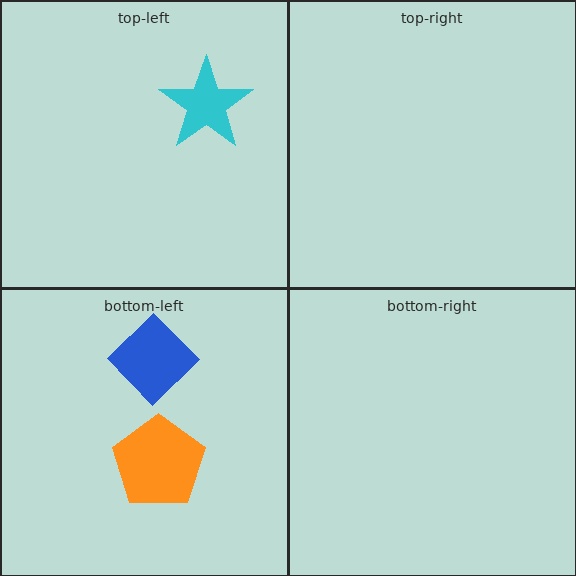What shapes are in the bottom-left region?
The orange pentagon, the blue diamond.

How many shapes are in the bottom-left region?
2.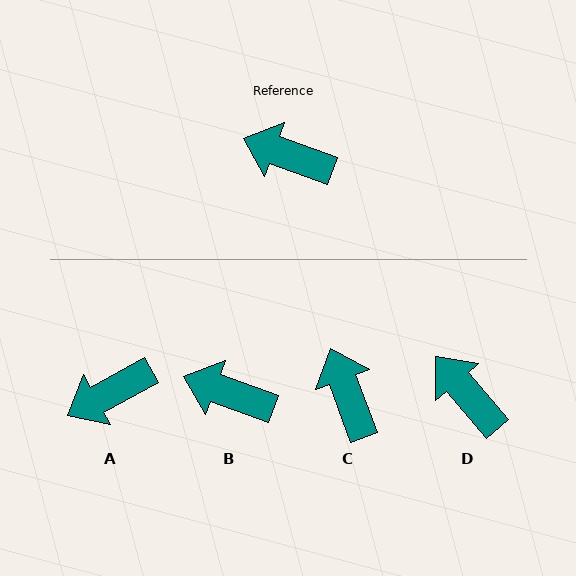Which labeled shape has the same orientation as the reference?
B.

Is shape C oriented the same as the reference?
No, it is off by about 49 degrees.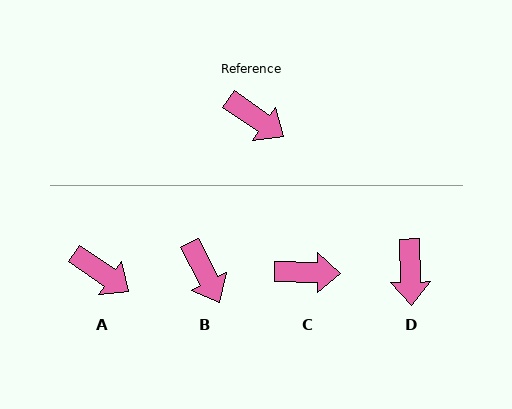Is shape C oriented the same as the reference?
No, it is off by about 33 degrees.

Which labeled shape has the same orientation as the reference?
A.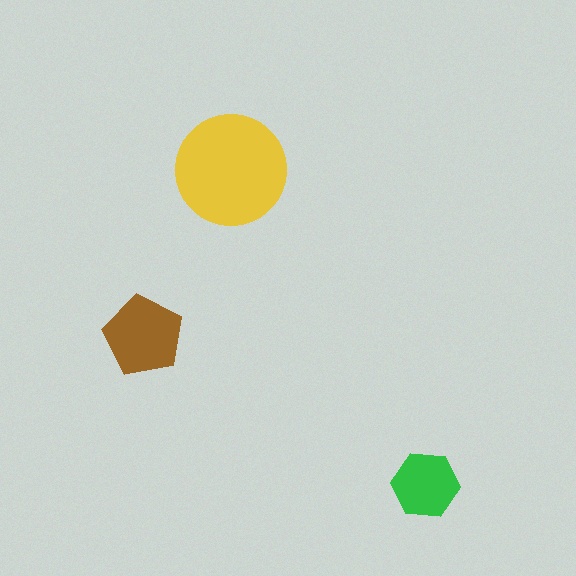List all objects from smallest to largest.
The green hexagon, the brown pentagon, the yellow circle.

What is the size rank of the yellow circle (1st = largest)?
1st.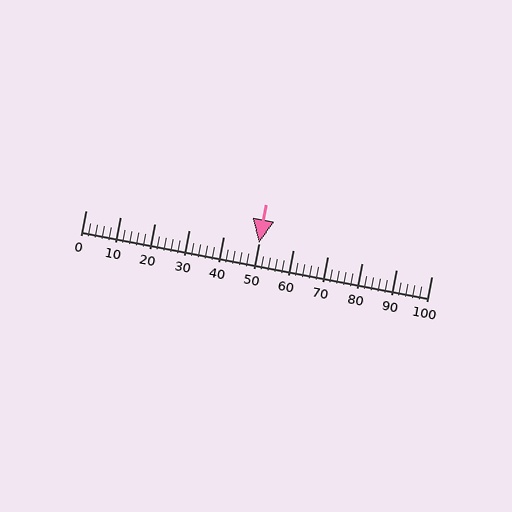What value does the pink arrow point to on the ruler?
The pink arrow points to approximately 50.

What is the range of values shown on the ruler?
The ruler shows values from 0 to 100.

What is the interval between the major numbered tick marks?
The major tick marks are spaced 10 units apart.